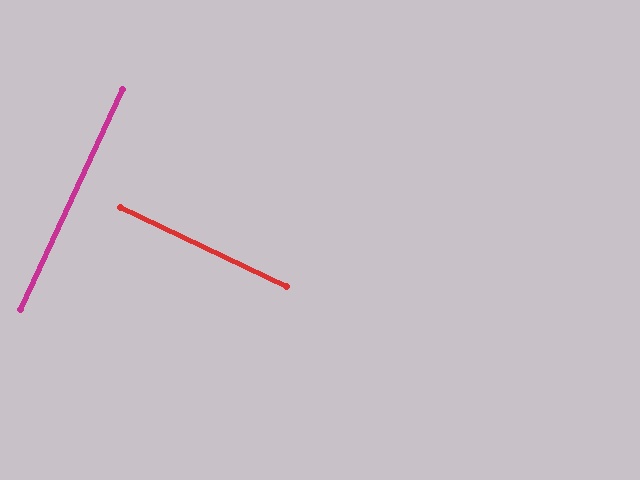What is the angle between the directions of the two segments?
Approximately 89 degrees.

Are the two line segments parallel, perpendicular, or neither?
Perpendicular — they meet at approximately 89°.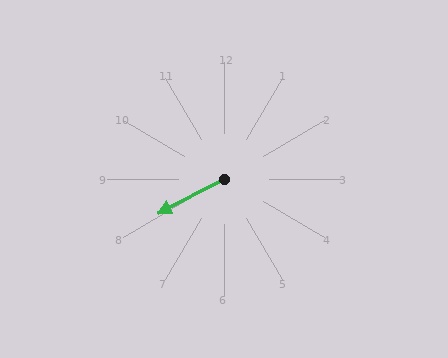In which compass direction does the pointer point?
Southwest.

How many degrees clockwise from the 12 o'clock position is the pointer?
Approximately 243 degrees.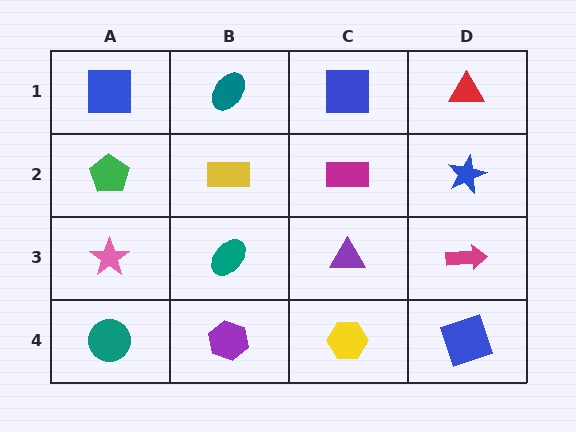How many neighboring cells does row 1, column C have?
3.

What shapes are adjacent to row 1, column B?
A yellow rectangle (row 2, column B), a blue square (row 1, column A), a blue square (row 1, column C).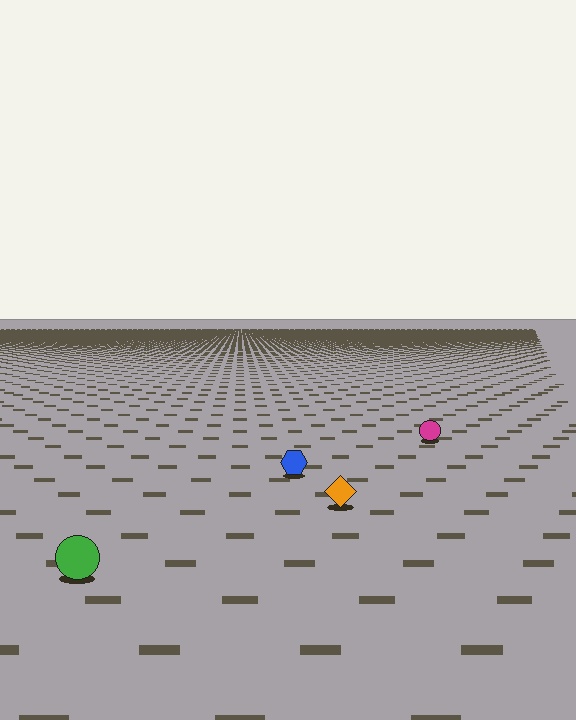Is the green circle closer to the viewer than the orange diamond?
Yes. The green circle is closer — you can tell from the texture gradient: the ground texture is coarser near it.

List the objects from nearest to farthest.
From nearest to farthest: the green circle, the orange diamond, the blue hexagon, the magenta circle.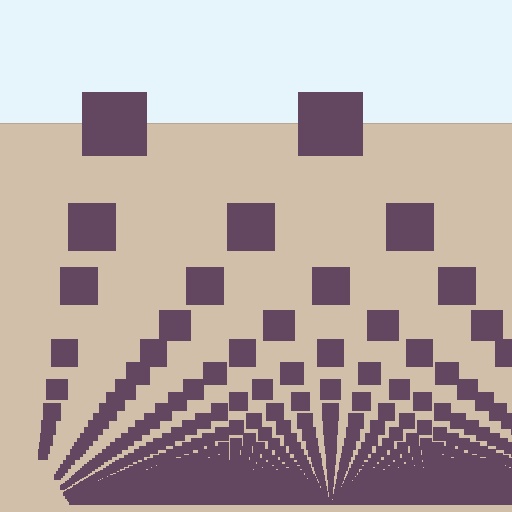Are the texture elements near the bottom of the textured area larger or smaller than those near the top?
Smaller. The gradient is inverted — elements near the bottom are smaller and denser.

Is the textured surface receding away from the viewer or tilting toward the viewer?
The surface appears to tilt toward the viewer. Texture elements get larger and sparser toward the top.